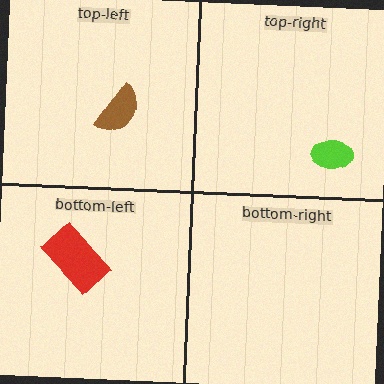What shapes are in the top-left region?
The brown semicircle.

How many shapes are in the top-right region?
1.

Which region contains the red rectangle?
The bottom-left region.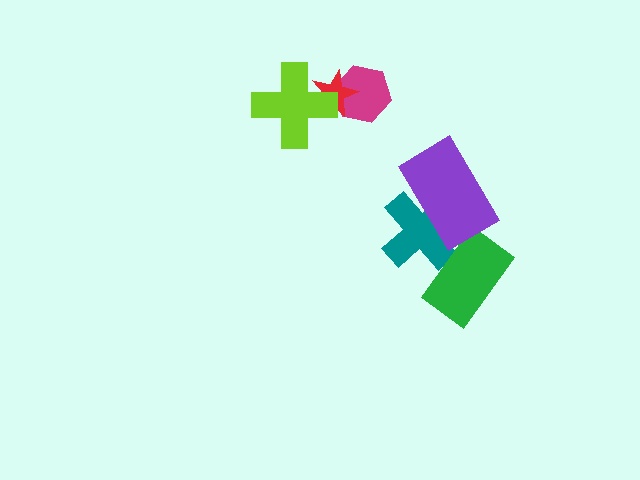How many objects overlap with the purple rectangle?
1 object overlaps with the purple rectangle.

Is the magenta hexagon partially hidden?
Yes, it is partially covered by another shape.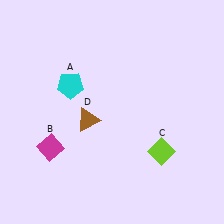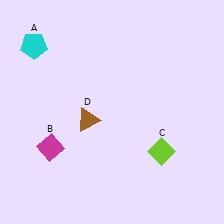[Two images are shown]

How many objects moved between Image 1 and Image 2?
1 object moved between the two images.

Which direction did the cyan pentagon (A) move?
The cyan pentagon (A) moved up.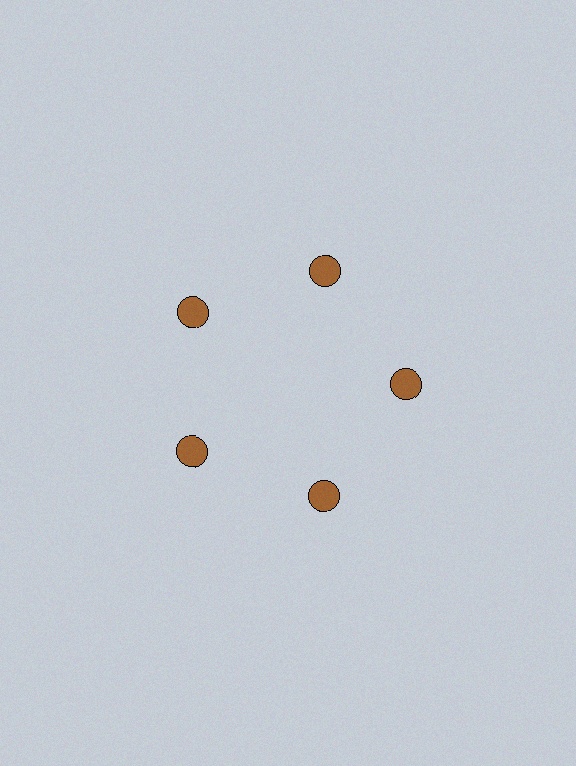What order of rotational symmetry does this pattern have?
This pattern has 5-fold rotational symmetry.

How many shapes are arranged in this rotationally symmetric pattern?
There are 5 shapes, arranged in 5 groups of 1.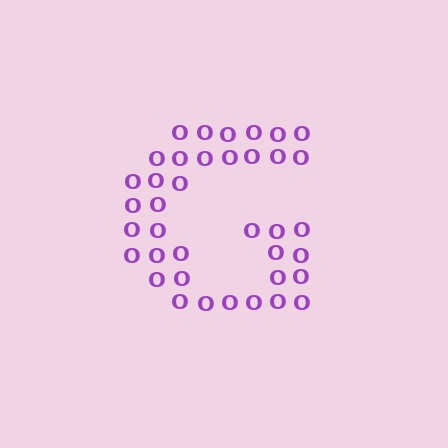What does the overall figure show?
The overall figure shows the letter G.